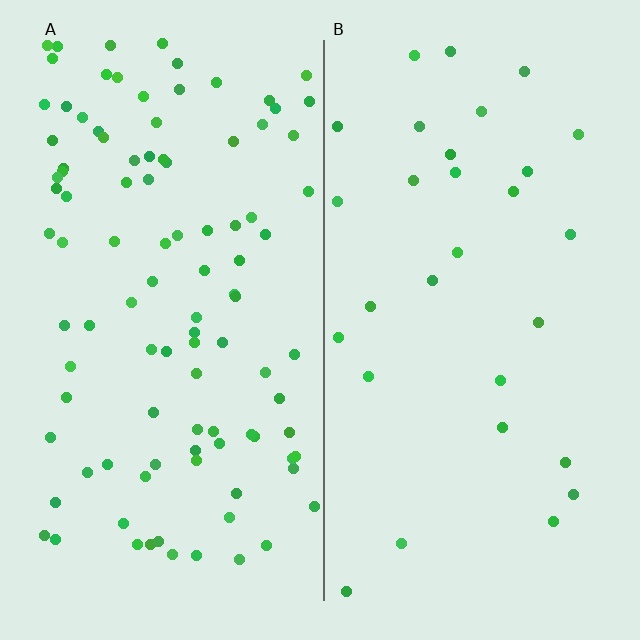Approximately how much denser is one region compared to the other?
Approximately 3.5× — region A over region B.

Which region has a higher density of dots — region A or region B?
A (the left).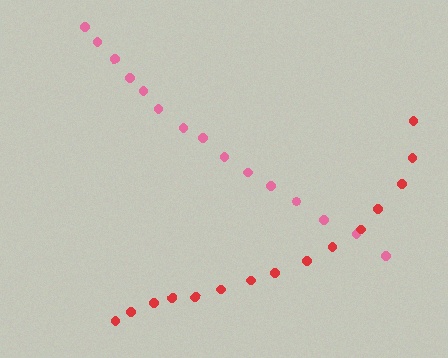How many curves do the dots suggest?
There are 2 distinct paths.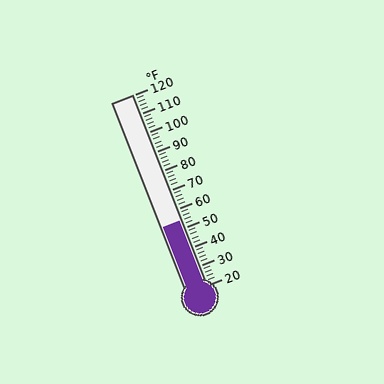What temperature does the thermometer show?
The thermometer shows approximately 54°F.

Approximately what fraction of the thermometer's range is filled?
The thermometer is filled to approximately 35% of its range.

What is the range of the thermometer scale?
The thermometer scale ranges from 20°F to 120°F.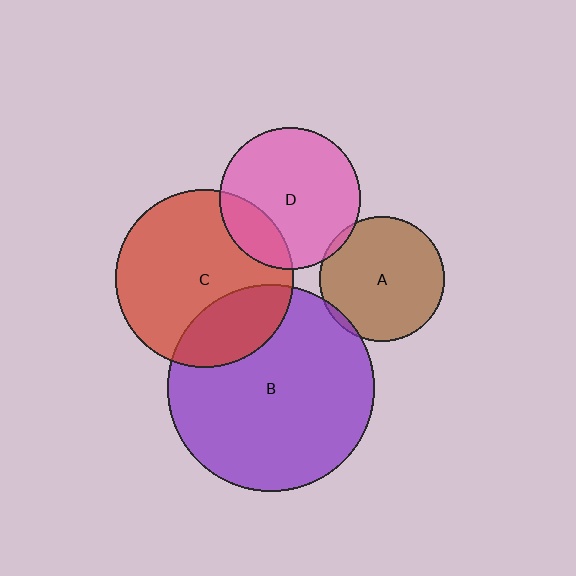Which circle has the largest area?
Circle B (purple).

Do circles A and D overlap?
Yes.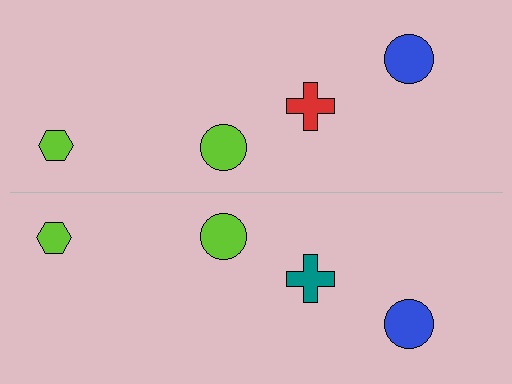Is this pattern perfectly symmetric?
No, the pattern is not perfectly symmetric. The teal cross on the bottom side breaks the symmetry — its mirror counterpart is red.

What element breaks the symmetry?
The teal cross on the bottom side breaks the symmetry — its mirror counterpart is red.